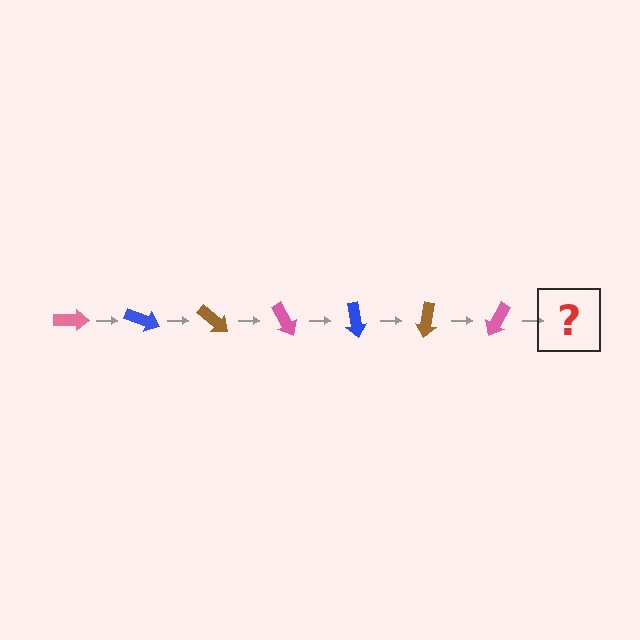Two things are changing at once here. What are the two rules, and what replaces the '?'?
The two rules are that it rotates 20 degrees each step and the color cycles through pink, blue, and brown. The '?' should be a blue arrow, rotated 140 degrees from the start.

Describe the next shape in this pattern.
It should be a blue arrow, rotated 140 degrees from the start.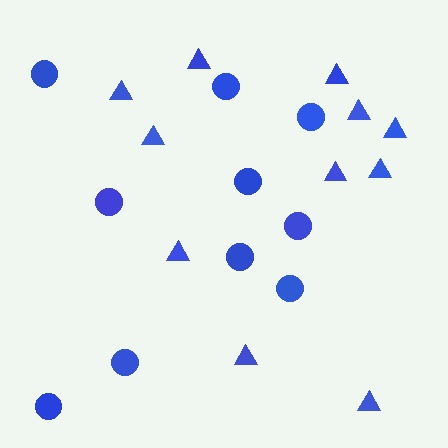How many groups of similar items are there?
There are 2 groups: one group of triangles (11) and one group of circles (10).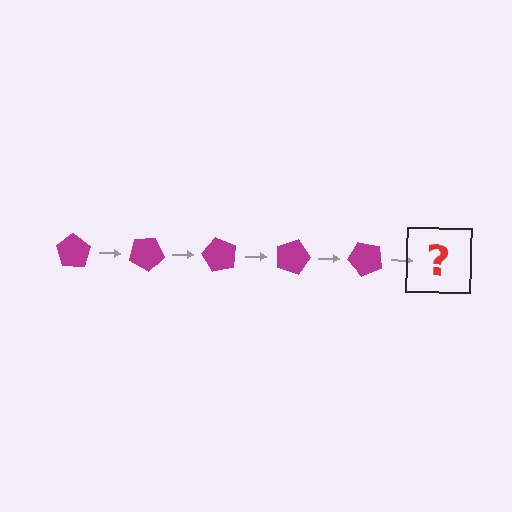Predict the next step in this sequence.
The next step is a magenta pentagon rotated 150 degrees.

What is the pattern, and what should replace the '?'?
The pattern is that the pentagon rotates 30 degrees each step. The '?' should be a magenta pentagon rotated 150 degrees.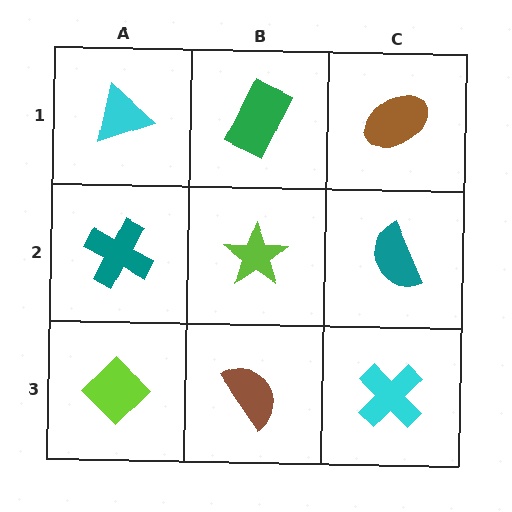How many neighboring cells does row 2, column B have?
4.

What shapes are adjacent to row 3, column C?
A teal semicircle (row 2, column C), a brown semicircle (row 3, column B).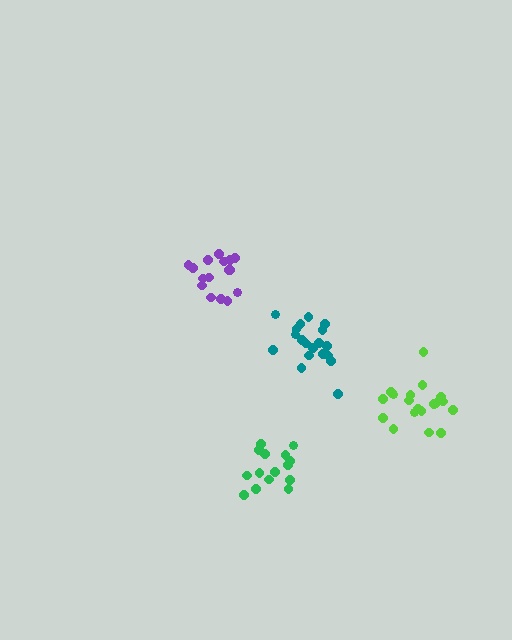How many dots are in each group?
Group 1: 16 dots, Group 2: 19 dots, Group 3: 19 dots, Group 4: 15 dots (69 total).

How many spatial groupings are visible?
There are 4 spatial groupings.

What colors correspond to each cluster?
The clusters are colored: purple, lime, teal, green.